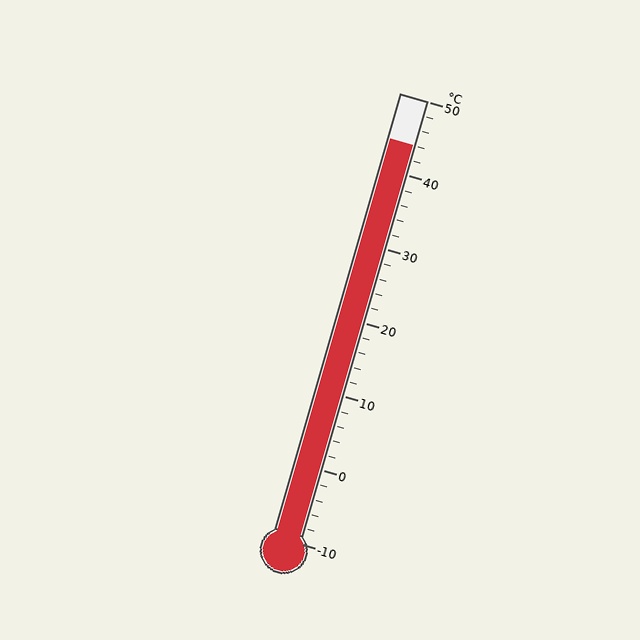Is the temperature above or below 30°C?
The temperature is above 30°C.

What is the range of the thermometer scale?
The thermometer scale ranges from -10°C to 50°C.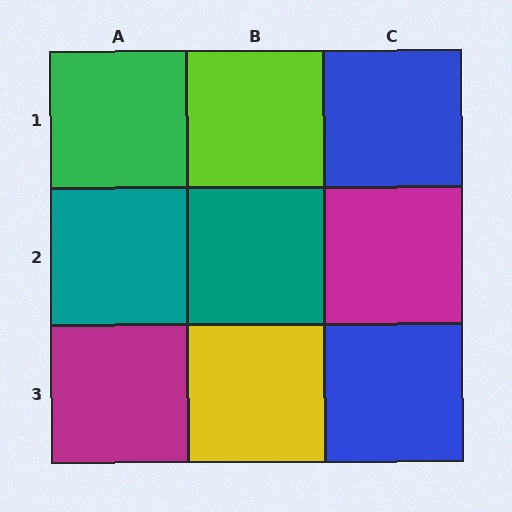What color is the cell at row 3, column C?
Blue.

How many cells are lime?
1 cell is lime.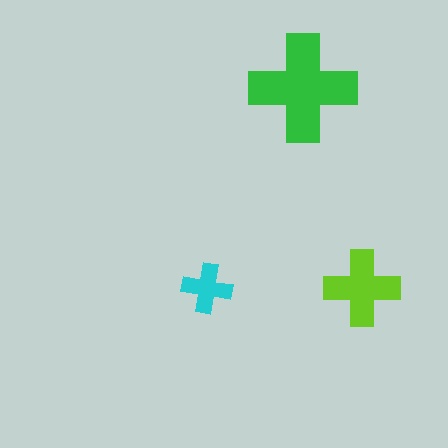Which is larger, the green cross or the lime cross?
The green one.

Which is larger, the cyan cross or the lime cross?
The lime one.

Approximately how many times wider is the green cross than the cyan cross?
About 2 times wider.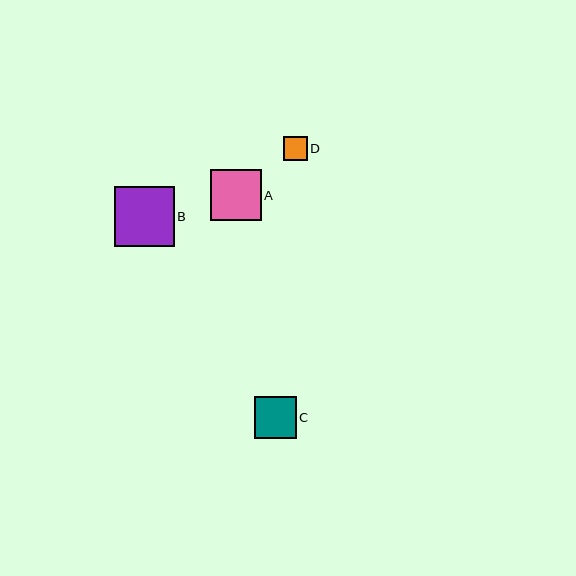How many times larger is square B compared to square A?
Square B is approximately 1.2 times the size of square A.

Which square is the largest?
Square B is the largest with a size of approximately 60 pixels.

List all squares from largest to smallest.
From largest to smallest: B, A, C, D.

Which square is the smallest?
Square D is the smallest with a size of approximately 24 pixels.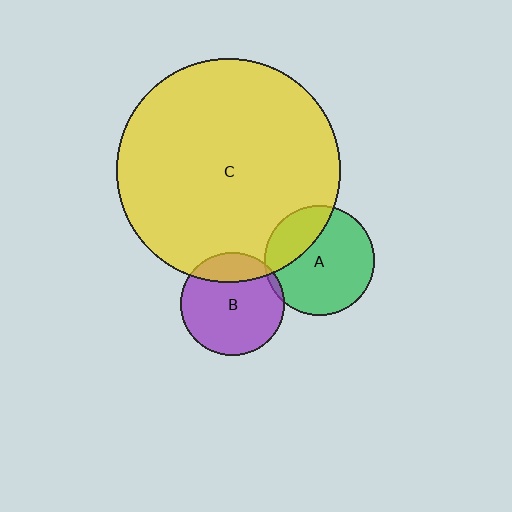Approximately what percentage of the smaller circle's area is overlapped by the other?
Approximately 30%.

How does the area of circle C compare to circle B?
Approximately 4.7 times.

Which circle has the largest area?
Circle C (yellow).